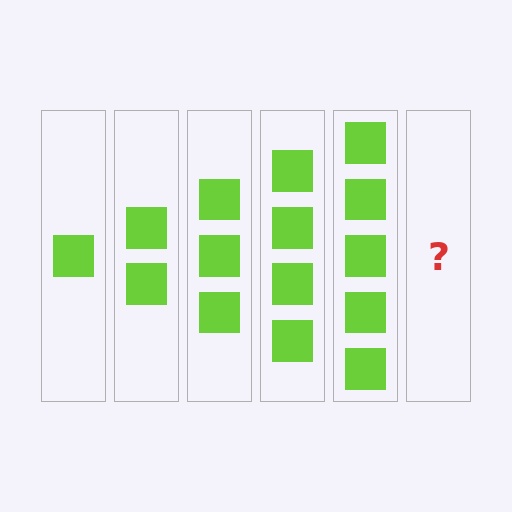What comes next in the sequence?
The next element should be 6 squares.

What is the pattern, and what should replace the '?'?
The pattern is that each step adds one more square. The '?' should be 6 squares.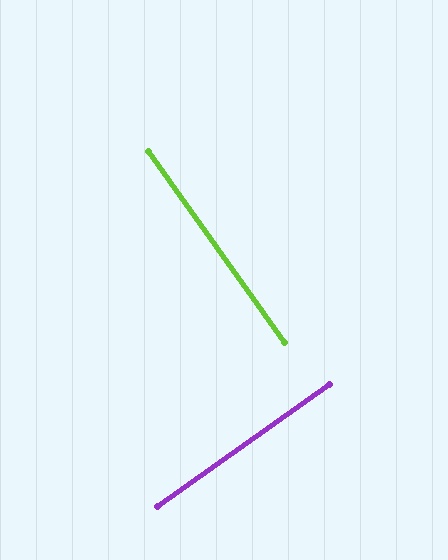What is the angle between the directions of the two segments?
Approximately 90 degrees.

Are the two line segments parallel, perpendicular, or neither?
Perpendicular — they meet at approximately 90°.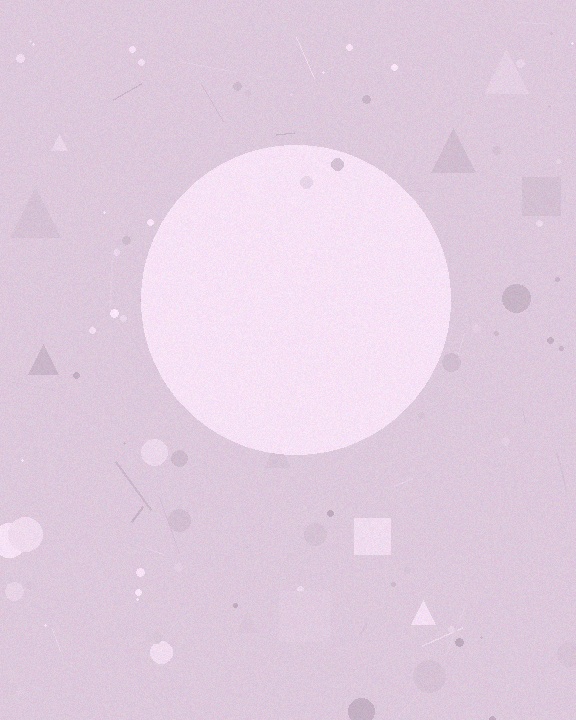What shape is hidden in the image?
A circle is hidden in the image.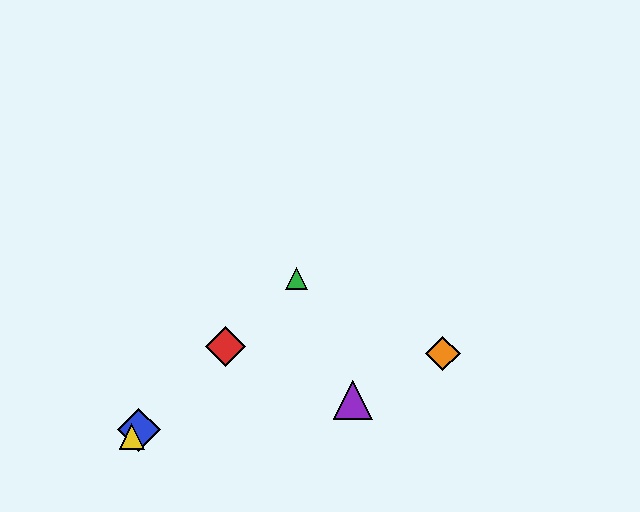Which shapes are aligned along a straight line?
The red diamond, the blue diamond, the green triangle, the yellow triangle are aligned along a straight line.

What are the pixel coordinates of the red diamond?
The red diamond is at (226, 346).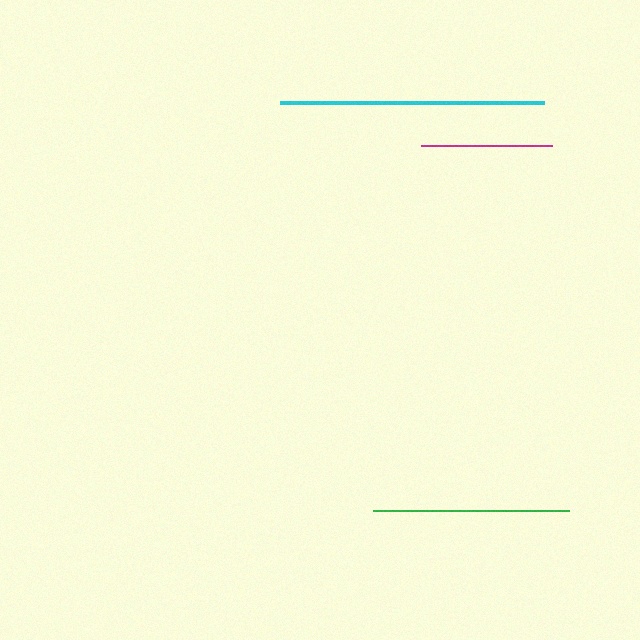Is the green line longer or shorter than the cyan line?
The cyan line is longer than the green line.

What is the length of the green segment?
The green segment is approximately 195 pixels long.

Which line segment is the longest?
The cyan line is the longest at approximately 265 pixels.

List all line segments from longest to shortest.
From longest to shortest: cyan, green, magenta.